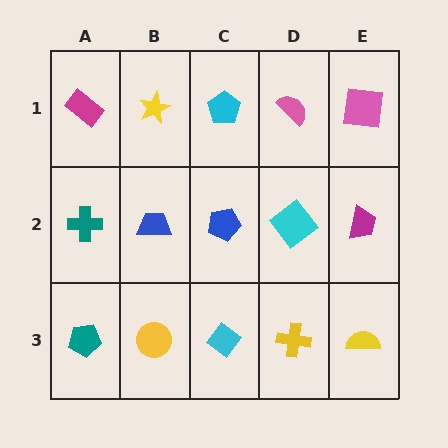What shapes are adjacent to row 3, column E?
A magenta trapezoid (row 2, column E), a yellow cross (row 3, column D).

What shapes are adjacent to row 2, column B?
A yellow star (row 1, column B), a yellow circle (row 3, column B), a teal cross (row 2, column A), a blue pentagon (row 2, column C).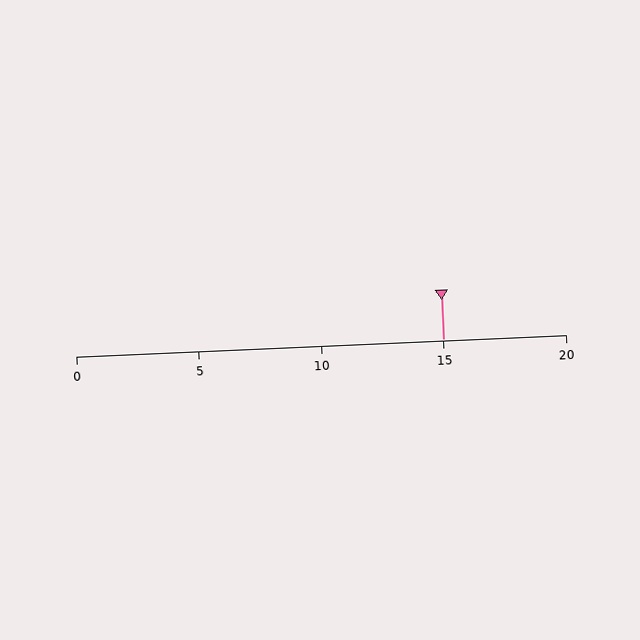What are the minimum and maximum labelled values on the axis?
The axis runs from 0 to 20.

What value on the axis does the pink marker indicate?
The marker indicates approximately 15.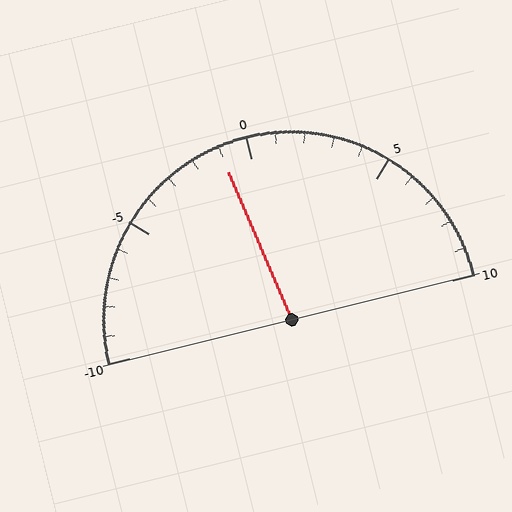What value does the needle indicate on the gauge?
The needle indicates approximately -1.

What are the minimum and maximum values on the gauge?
The gauge ranges from -10 to 10.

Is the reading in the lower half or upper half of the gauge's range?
The reading is in the lower half of the range (-10 to 10).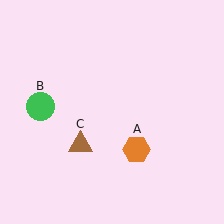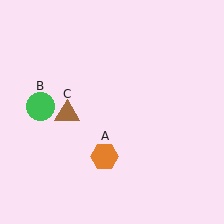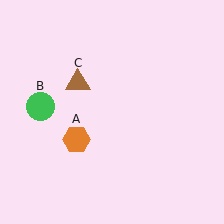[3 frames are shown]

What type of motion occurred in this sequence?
The orange hexagon (object A), brown triangle (object C) rotated clockwise around the center of the scene.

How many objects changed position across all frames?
2 objects changed position: orange hexagon (object A), brown triangle (object C).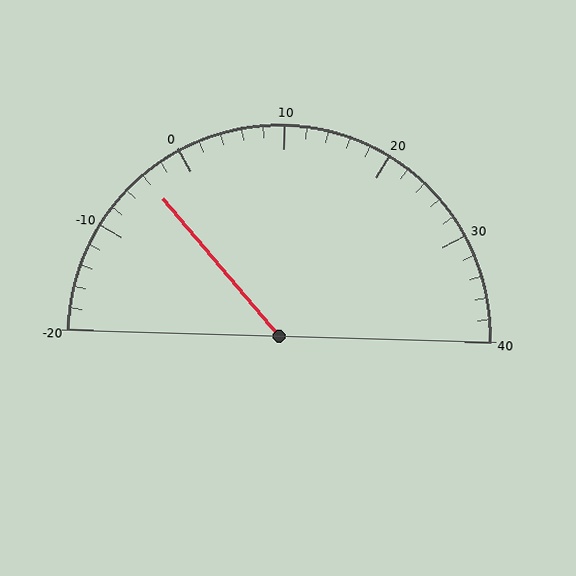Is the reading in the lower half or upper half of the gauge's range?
The reading is in the lower half of the range (-20 to 40).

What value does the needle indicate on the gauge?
The needle indicates approximately -4.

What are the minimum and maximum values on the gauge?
The gauge ranges from -20 to 40.